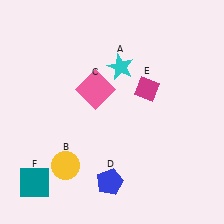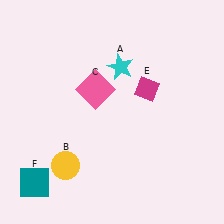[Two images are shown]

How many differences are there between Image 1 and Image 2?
There is 1 difference between the two images.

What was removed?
The blue pentagon (D) was removed in Image 2.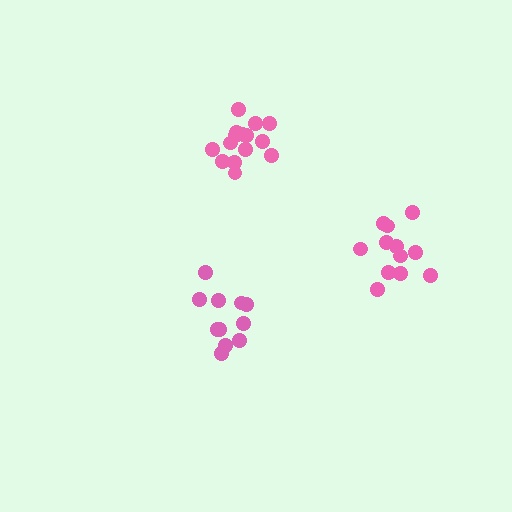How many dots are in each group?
Group 1: 15 dots, Group 2: 11 dots, Group 3: 12 dots (38 total).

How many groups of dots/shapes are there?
There are 3 groups.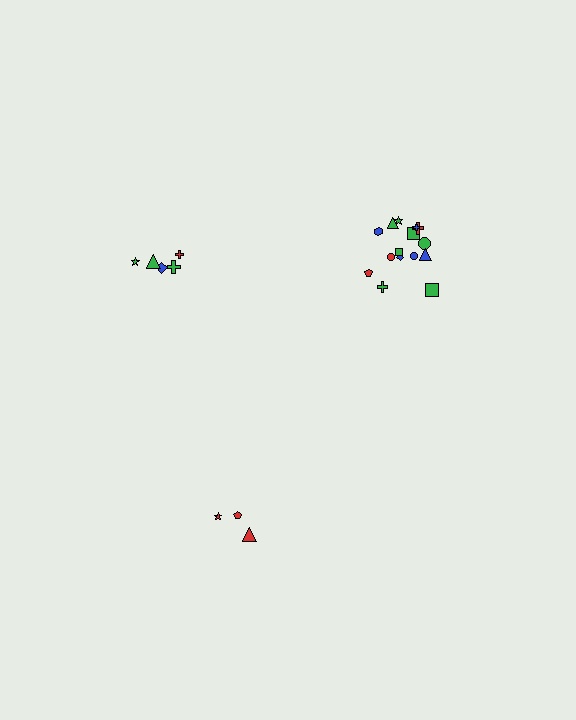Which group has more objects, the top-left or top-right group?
The top-right group.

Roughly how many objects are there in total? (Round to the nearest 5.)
Roughly 25 objects in total.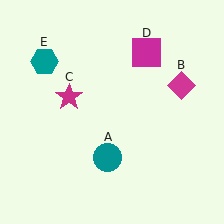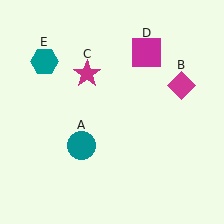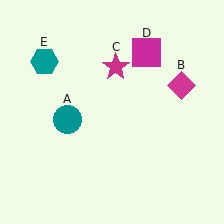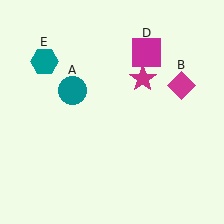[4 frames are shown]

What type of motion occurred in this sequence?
The teal circle (object A), magenta star (object C) rotated clockwise around the center of the scene.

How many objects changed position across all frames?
2 objects changed position: teal circle (object A), magenta star (object C).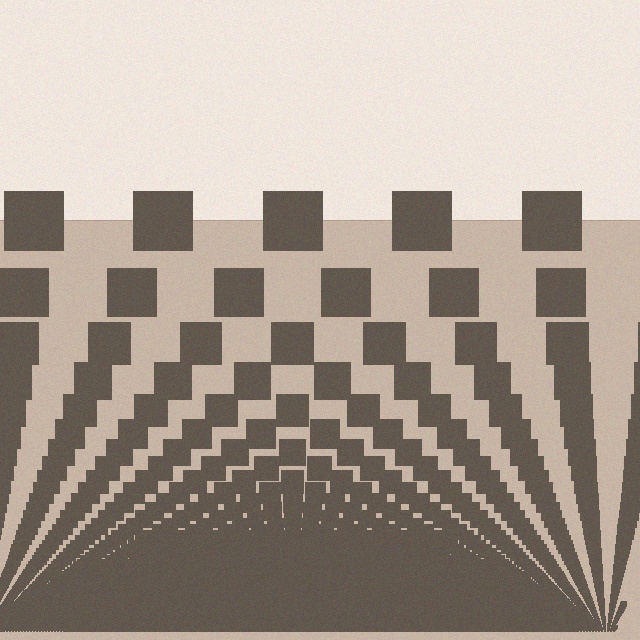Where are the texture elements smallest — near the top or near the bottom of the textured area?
Near the bottom.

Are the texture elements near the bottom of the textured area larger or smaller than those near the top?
Smaller. The gradient is inverted — elements near the bottom are smaller and denser.